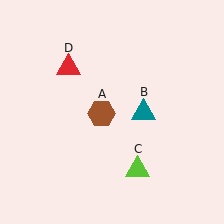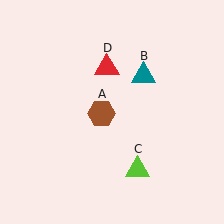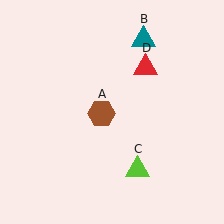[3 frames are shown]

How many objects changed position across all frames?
2 objects changed position: teal triangle (object B), red triangle (object D).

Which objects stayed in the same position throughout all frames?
Brown hexagon (object A) and lime triangle (object C) remained stationary.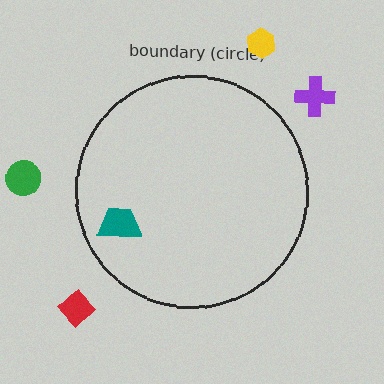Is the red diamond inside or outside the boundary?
Outside.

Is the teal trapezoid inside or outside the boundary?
Inside.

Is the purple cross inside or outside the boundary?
Outside.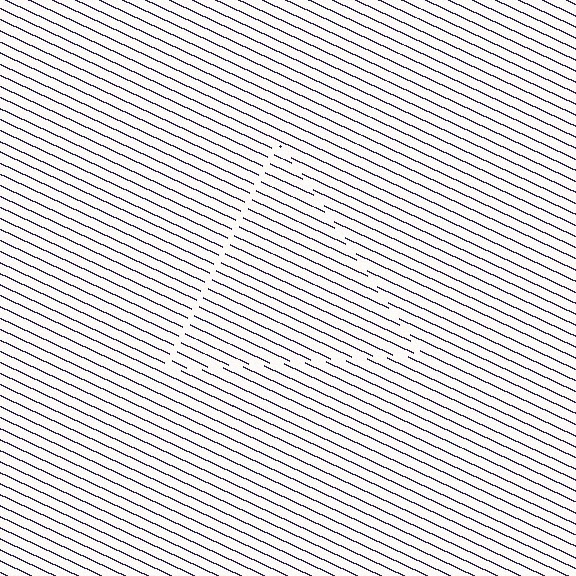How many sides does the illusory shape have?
3 sides — the line-ends trace a triangle.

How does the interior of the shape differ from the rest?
The interior of the shape contains the same grating, shifted by half a period — the contour is defined by the phase discontinuity where line-ends from the inner and outer gratings abut.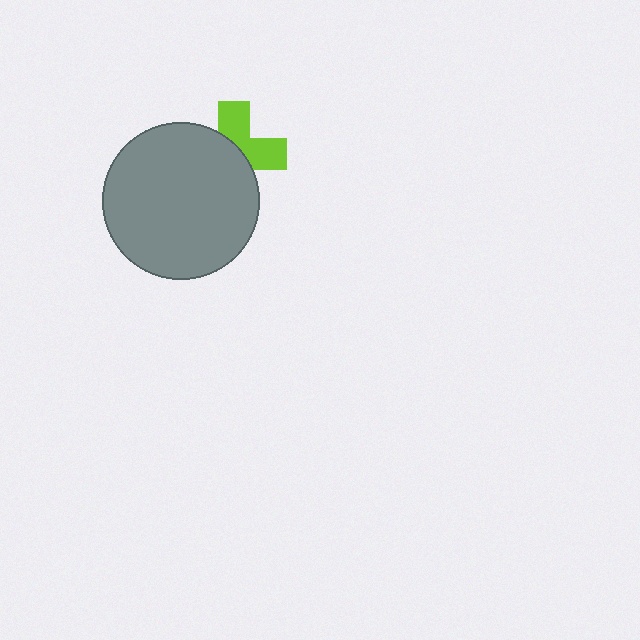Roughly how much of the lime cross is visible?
A small part of it is visible (roughly 45%).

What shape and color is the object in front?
The object in front is a gray circle.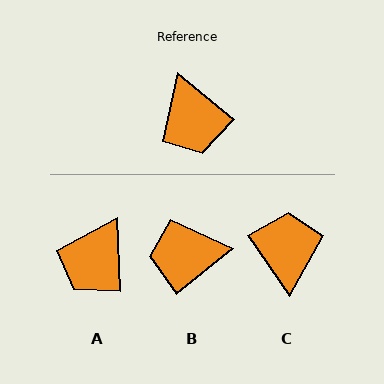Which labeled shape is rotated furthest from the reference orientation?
C, about 164 degrees away.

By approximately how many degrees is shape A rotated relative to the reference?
Approximately 49 degrees clockwise.